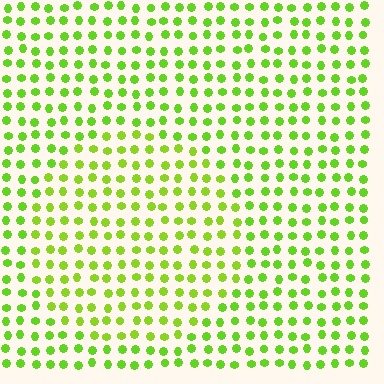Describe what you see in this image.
The image is filled with small lime elements in a uniform arrangement. A circle-shaped region is visible where the elements are tinted to a slightly different hue, forming a subtle color boundary.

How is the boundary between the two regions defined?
The boundary is defined purely by a slight shift in hue (about 13 degrees). Spacing, size, and orientation are identical on both sides.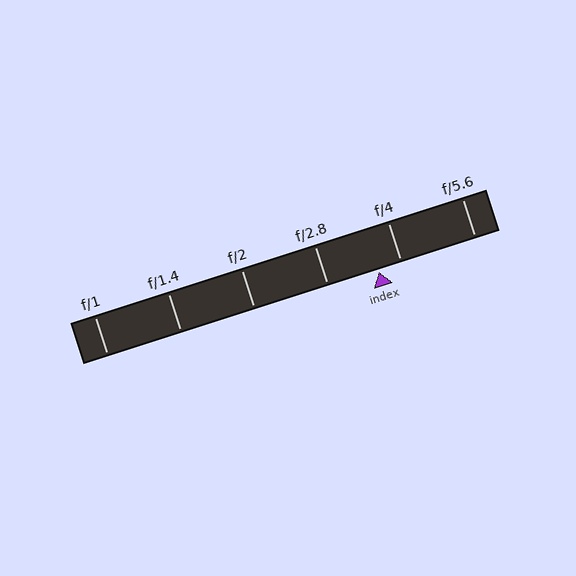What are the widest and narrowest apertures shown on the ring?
The widest aperture shown is f/1 and the narrowest is f/5.6.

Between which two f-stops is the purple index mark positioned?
The index mark is between f/2.8 and f/4.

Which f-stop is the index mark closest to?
The index mark is closest to f/4.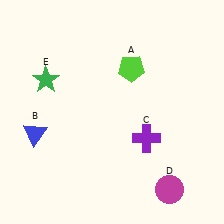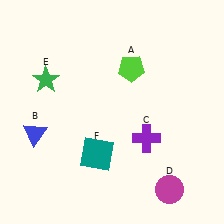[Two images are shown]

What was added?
A teal square (F) was added in Image 2.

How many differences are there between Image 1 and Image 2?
There is 1 difference between the two images.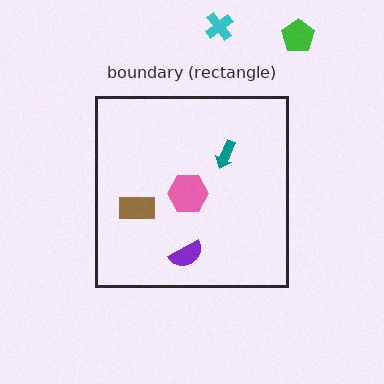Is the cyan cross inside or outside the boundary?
Outside.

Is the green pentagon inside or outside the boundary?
Outside.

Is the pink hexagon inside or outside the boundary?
Inside.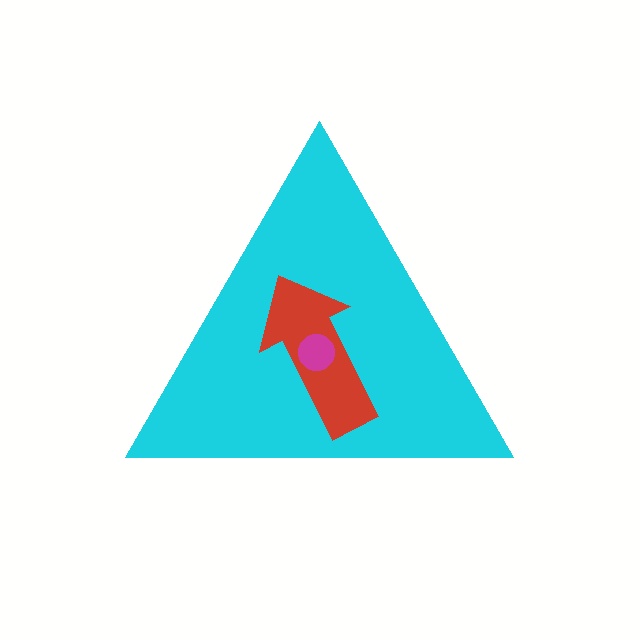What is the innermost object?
The magenta circle.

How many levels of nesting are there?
3.